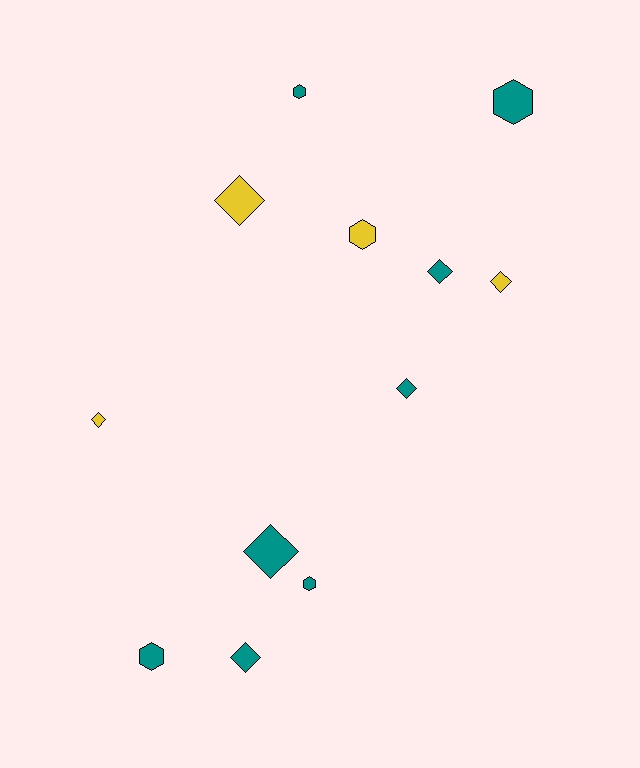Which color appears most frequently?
Teal, with 8 objects.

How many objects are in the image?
There are 12 objects.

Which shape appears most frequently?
Diamond, with 7 objects.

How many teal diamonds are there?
There are 4 teal diamonds.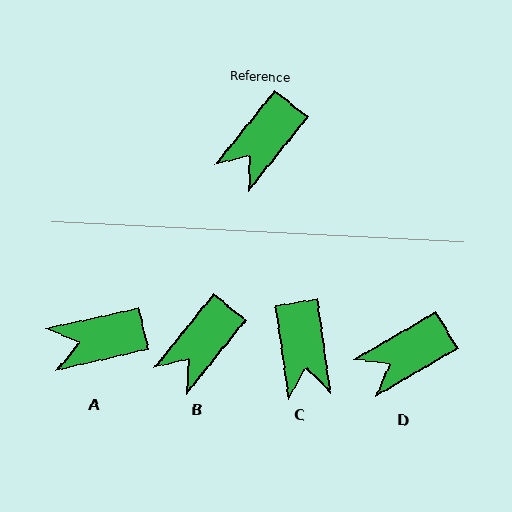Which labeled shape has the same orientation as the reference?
B.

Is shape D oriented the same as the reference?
No, it is off by about 21 degrees.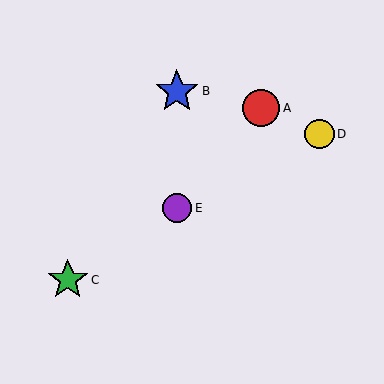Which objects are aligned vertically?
Objects B, E are aligned vertically.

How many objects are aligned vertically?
2 objects (B, E) are aligned vertically.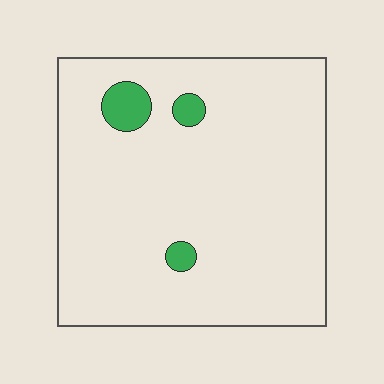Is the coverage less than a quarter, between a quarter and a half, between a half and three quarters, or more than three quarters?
Less than a quarter.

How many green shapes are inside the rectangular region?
3.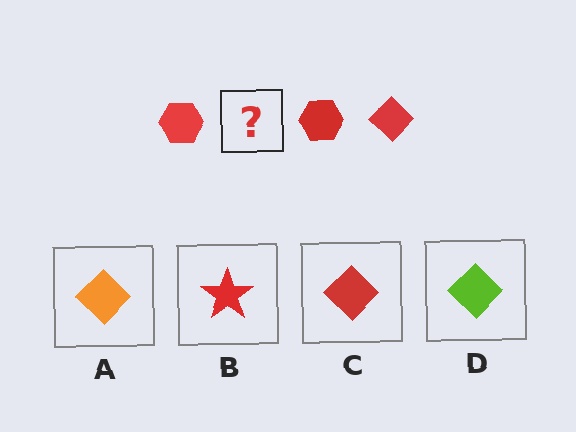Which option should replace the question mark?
Option C.